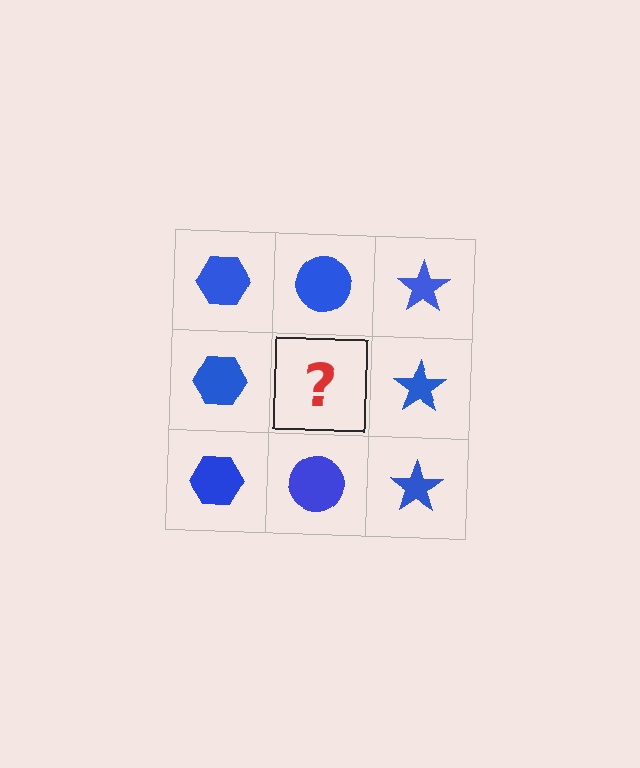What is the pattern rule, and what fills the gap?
The rule is that each column has a consistent shape. The gap should be filled with a blue circle.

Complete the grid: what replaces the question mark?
The question mark should be replaced with a blue circle.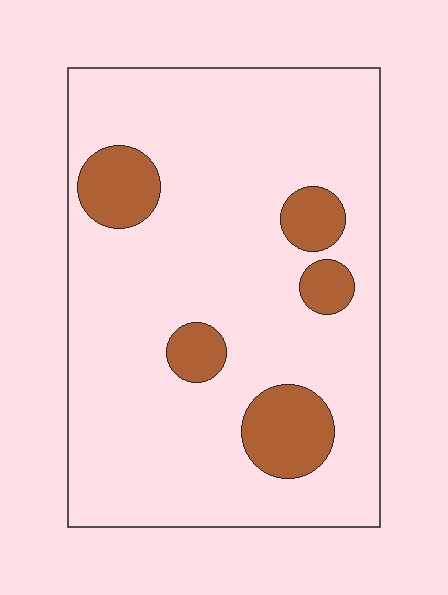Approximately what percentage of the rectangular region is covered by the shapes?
Approximately 15%.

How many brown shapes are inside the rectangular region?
5.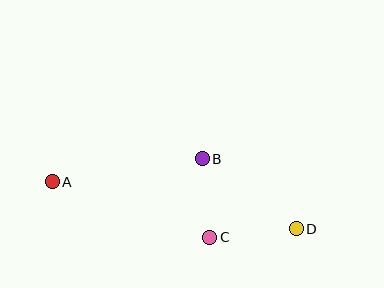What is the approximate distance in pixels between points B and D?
The distance between B and D is approximately 117 pixels.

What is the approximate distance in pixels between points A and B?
The distance between A and B is approximately 152 pixels.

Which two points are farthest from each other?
Points A and D are farthest from each other.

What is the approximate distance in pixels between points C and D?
The distance between C and D is approximately 87 pixels.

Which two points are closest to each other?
Points B and C are closest to each other.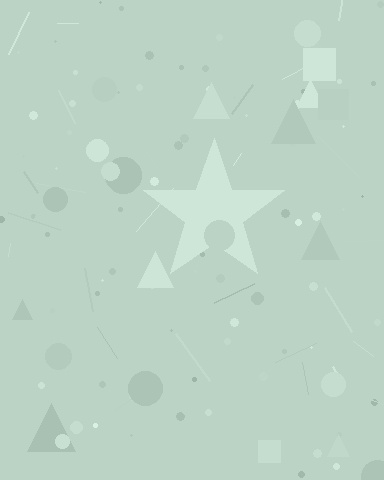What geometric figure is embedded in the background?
A star is embedded in the background.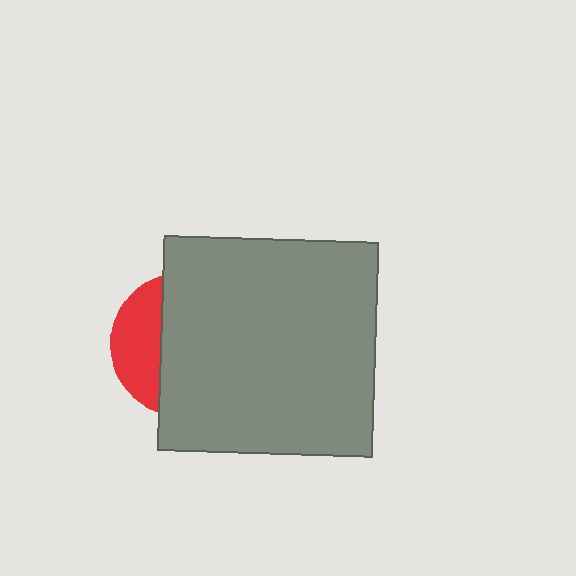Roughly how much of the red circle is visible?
A small part of it is visible (roughly 30%).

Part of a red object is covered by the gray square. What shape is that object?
It is a circle.